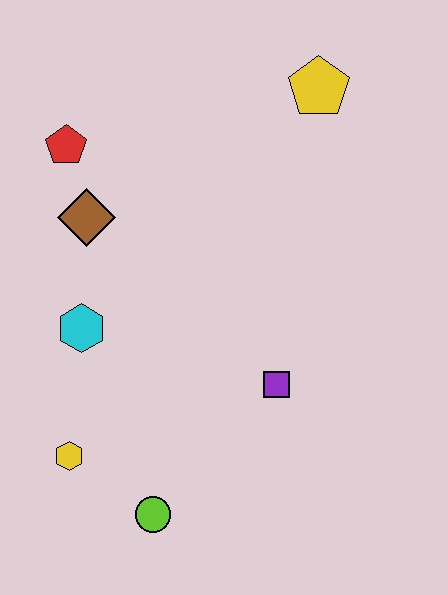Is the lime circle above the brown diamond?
No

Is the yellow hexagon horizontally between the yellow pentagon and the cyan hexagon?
No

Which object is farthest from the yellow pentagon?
The lime circle is farthest from the yellow pentagon.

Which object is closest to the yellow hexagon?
The lime circle is closest to the yellow hexagon.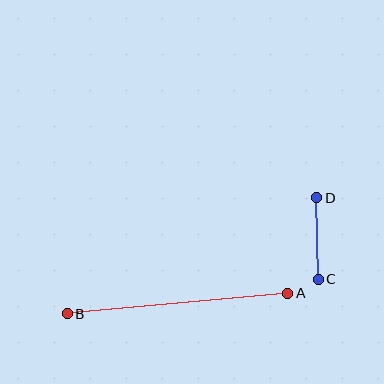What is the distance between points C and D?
The distance is approximately 82 pixels.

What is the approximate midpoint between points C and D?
The midpoint is at approximately (318, 239) pixels.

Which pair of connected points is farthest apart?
Points A and B are farthest apart.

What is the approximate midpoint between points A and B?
The midpoint is at approximately (177, 304) pixels.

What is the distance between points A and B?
The distance is approximately 221 pixels.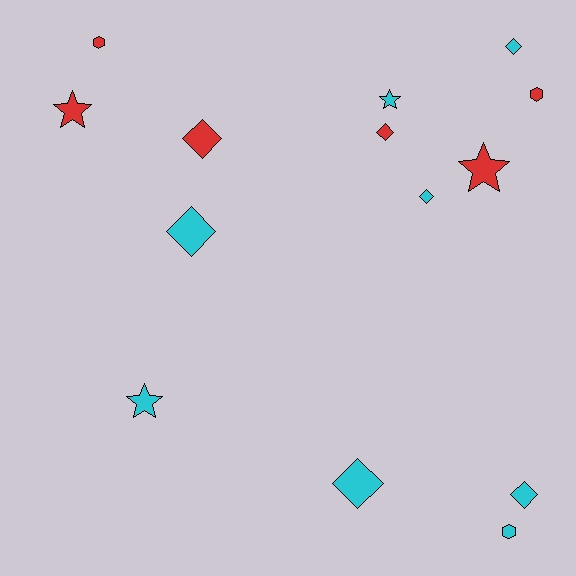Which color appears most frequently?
Cyan, with 8 objects.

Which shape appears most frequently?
Diamond, with 7 objects.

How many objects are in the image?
There are 14 objects.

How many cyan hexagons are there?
There is 1 cyan hexagon.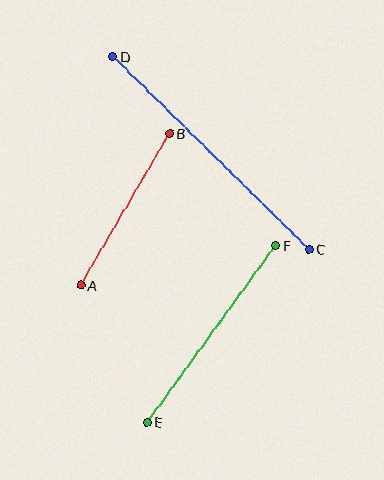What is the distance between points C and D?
The distance is approximately 275 pixels.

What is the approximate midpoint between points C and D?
The midpoint is at approximately (211, 153) pixels.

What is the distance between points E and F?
The distance is approximately 218 pixels.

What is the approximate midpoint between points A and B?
The midpoint is at approximately (125, 209) pixels.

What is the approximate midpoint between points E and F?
The midpoint is at approximately (211, 334) pixels.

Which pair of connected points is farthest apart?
Points C and D are farthest apart.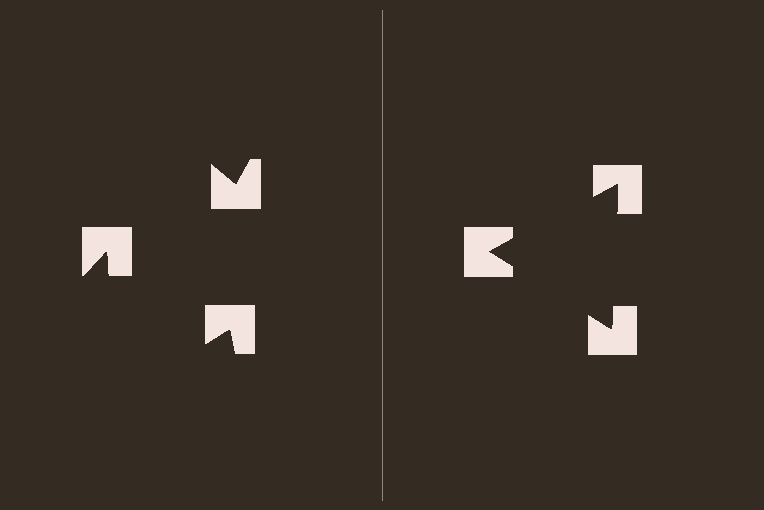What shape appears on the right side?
An illusory triangle.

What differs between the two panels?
The notched squares are positioned identically on both sides; only the wedge orientations differ. On the right they align to a triangle; on the left they are misaligned.